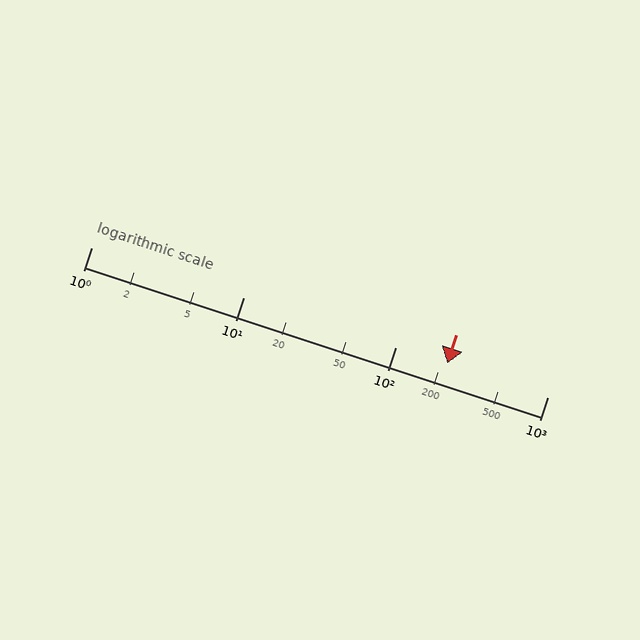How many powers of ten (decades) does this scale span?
The scale spans 3 decades, from 1 to 1000.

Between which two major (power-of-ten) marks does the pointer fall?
The pointer is between 100 and 1000.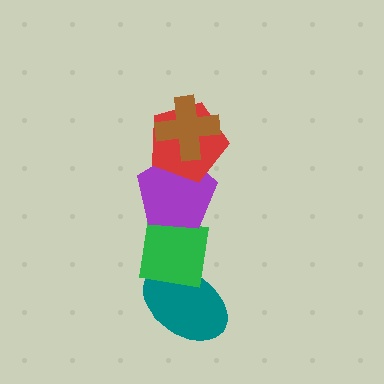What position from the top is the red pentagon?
The red pentagon is 2nd from the top.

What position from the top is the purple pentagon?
The purple pentagon is 3rd from the top.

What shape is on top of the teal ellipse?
The green square is on top of the teal ellipse.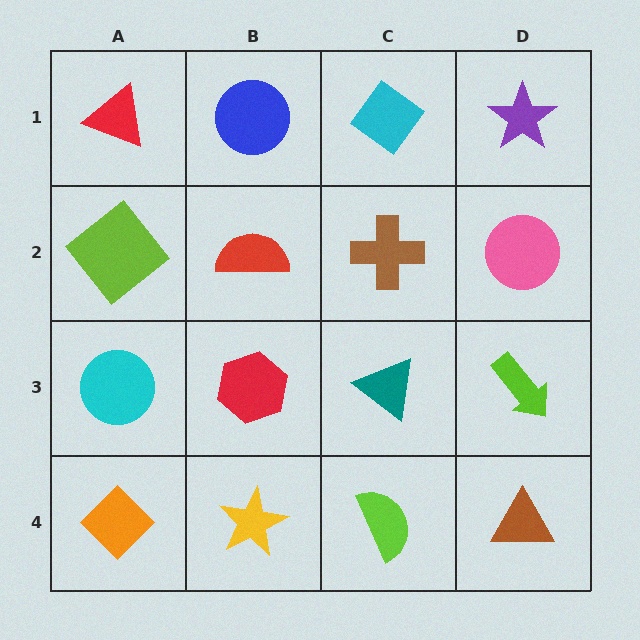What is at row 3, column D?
A lime arrow.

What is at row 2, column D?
A pink circle.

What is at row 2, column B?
A red semicircle.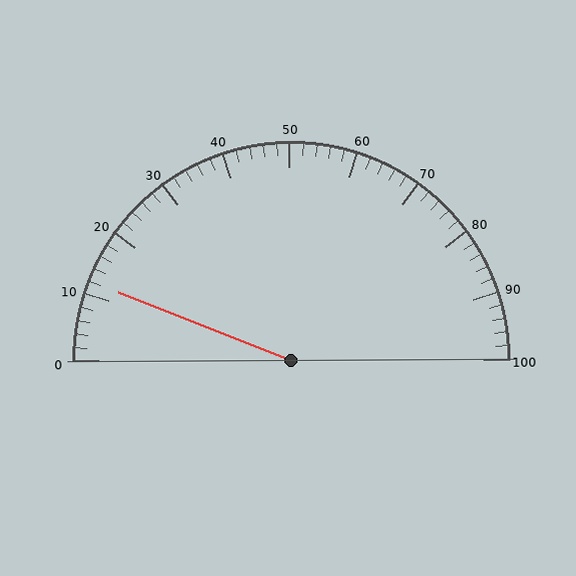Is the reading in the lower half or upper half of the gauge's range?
The reading is in the lower half of the range (0 to 100).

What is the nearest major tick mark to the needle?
The nearest major tick mark is 10.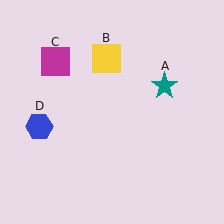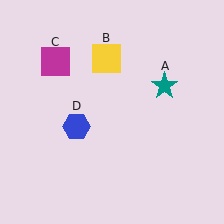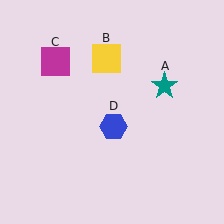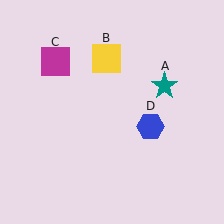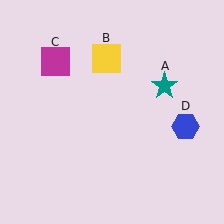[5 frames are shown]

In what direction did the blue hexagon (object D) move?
The blue hexagon (object D) moved right.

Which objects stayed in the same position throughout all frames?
Teal star (object A) and yellow square (object B) and magenta square (object C) remained stationary.